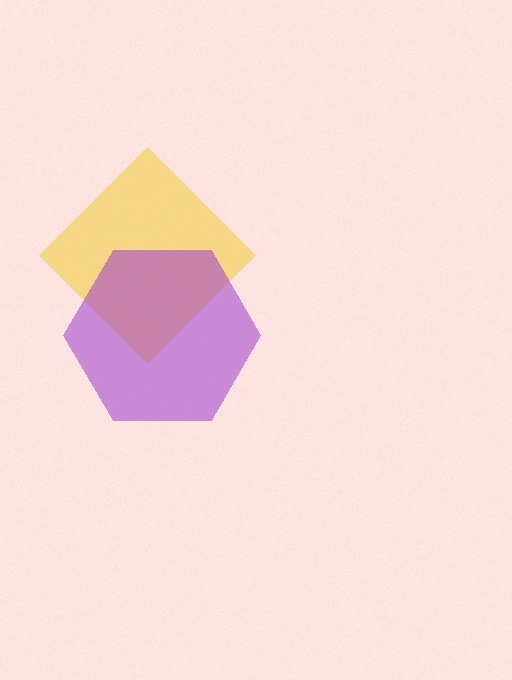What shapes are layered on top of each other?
The layered shapes are: a yellow diamond, a purple hexagon.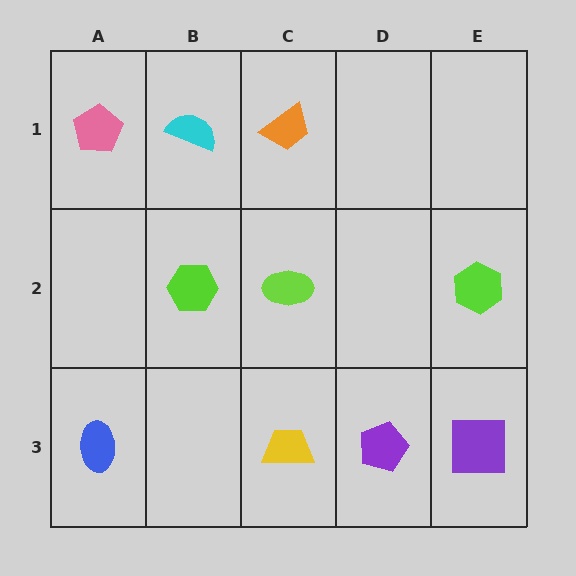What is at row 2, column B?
A lime hexagon.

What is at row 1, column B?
A cyan semicircle.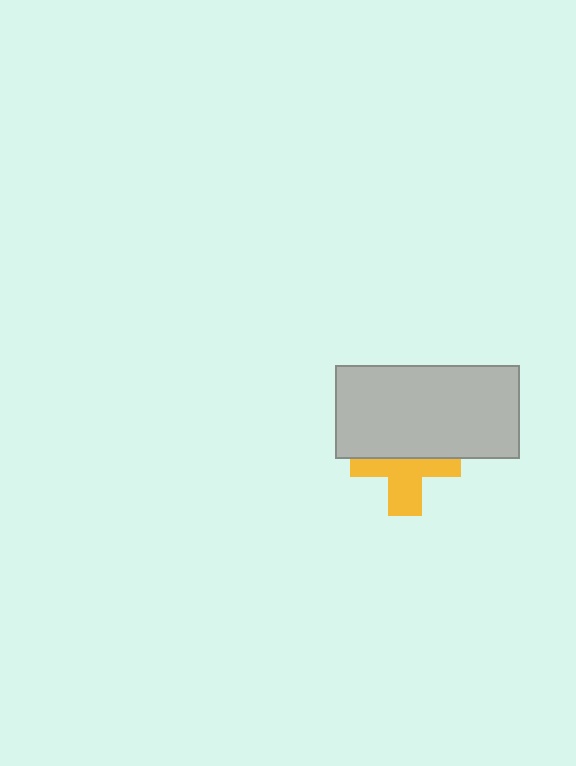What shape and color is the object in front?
The object in front is a light gray rectangle.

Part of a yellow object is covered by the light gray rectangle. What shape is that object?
It is a cross.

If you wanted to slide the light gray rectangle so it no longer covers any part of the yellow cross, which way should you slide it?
Slide it up — that is the most direct way to separate the two shapes.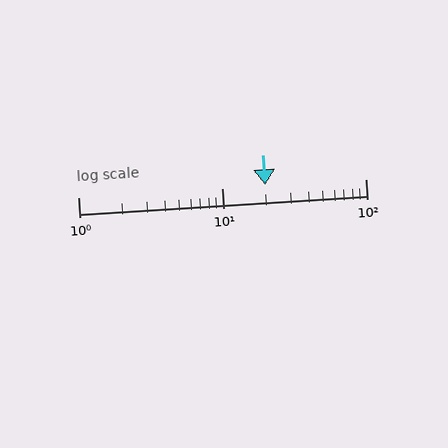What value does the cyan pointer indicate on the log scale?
The pointer indicates approximately 20.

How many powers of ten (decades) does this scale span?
The scale spans 2 decades, from 1 to 100.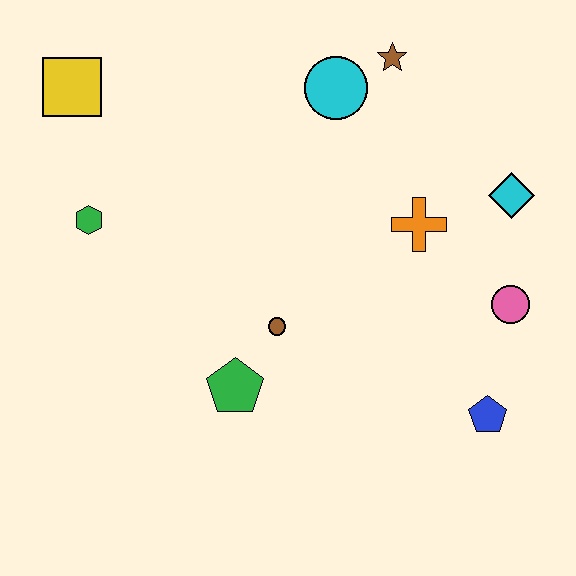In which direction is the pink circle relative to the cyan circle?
The pink circle is below the cyan circle.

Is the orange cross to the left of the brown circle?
No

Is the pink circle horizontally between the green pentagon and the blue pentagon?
No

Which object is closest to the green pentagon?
The brown circle is closest to the green pentagon.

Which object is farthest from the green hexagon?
The blue pentagon is farthest from the green hexagon.